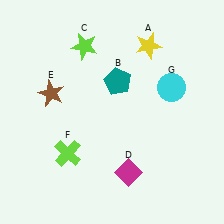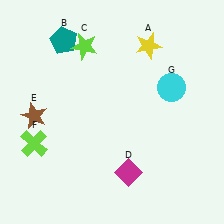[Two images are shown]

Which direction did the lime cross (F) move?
The lime cross (F) moved left.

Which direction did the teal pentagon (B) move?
The teal pentagon (B) moved left.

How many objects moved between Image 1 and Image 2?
3 objects moved between the two images.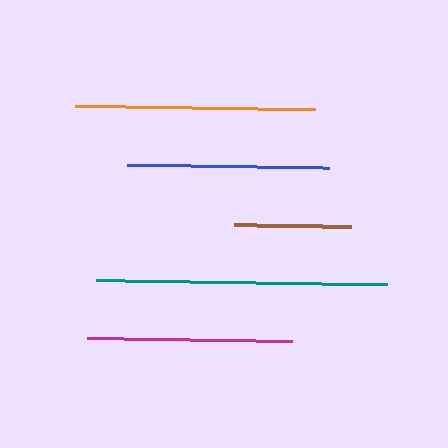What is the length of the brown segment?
The brown segment is approximately 117 pixels long.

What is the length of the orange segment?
The orange segment is approximately 240 pixels long.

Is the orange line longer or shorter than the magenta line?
The orange line is longer than the magenta line.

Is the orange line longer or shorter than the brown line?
The orange line is longer than the brown line.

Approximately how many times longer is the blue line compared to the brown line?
The blue line is approximately 1.7 times the length of the brown line.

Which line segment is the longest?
The teal line is the longest at approximately 291 pixels.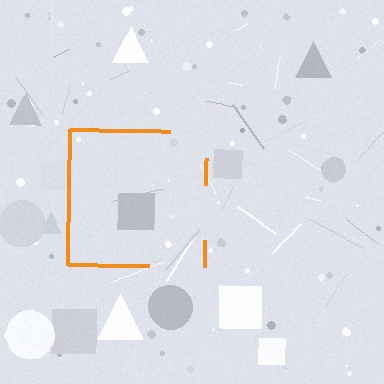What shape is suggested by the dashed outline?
The dashed outline suggests a square.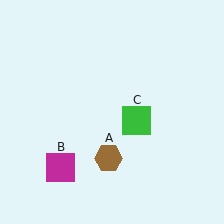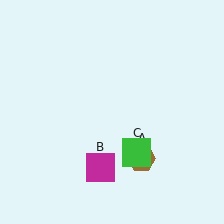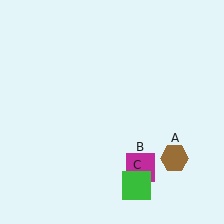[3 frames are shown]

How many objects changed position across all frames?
3 objects changed position: brown hexagon (object A), magenta square (object B), green square (object C).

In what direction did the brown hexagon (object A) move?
The brown hexagon (object A) moved right.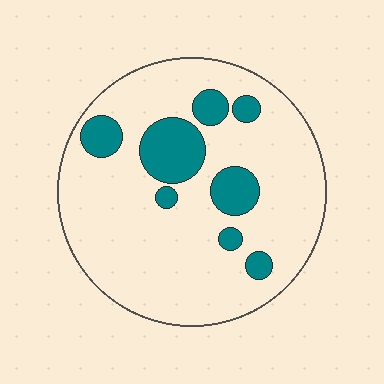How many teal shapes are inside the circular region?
8.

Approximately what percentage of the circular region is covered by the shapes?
Approximately 20%.